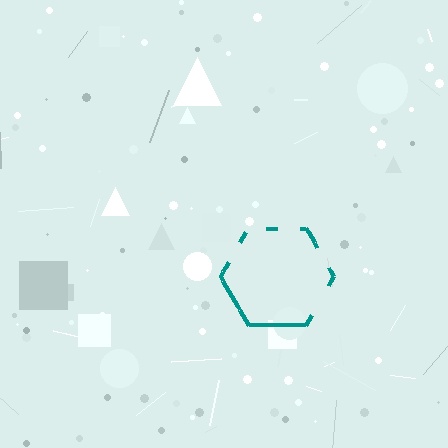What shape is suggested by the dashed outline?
The dashed outline suggests a hexagon.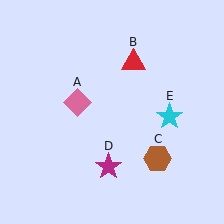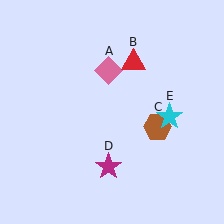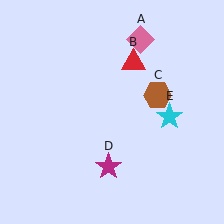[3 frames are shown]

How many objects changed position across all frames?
2 objects changed position: pink diamond (object A), brown hexagon (object C).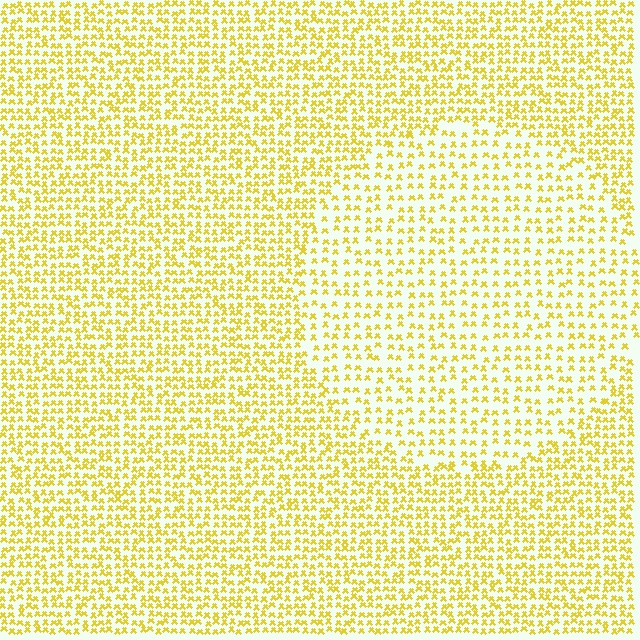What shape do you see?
I see a circle.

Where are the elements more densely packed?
The elements are more densely packed outside the circle boundary.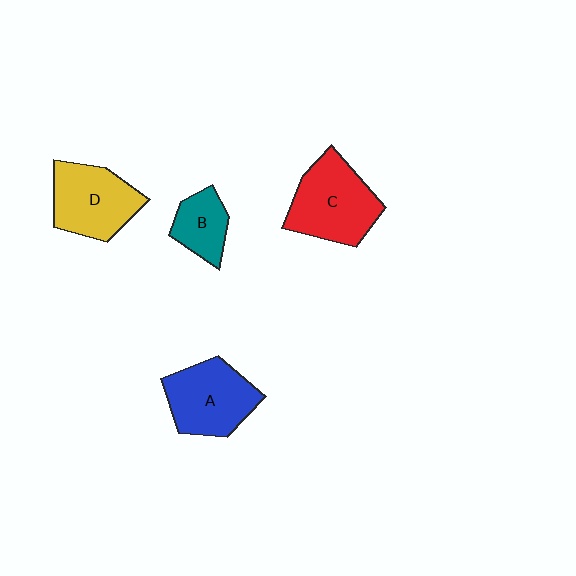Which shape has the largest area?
Shape C (red).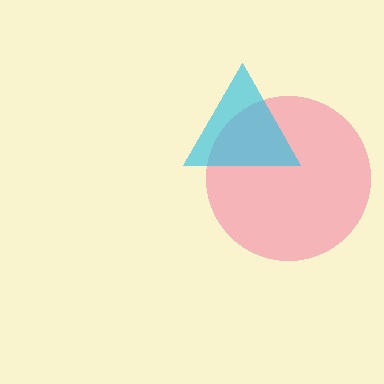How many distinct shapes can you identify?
There are 2 distinct shapes: a pink circle, a cyan triangle.